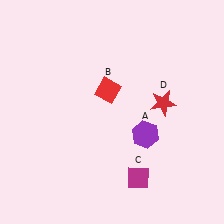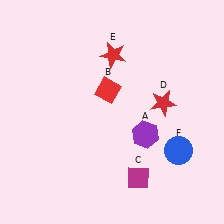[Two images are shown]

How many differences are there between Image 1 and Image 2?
There are 2 differences between the two images.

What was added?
A red star (E), a blue circle (F) were added in Image 2.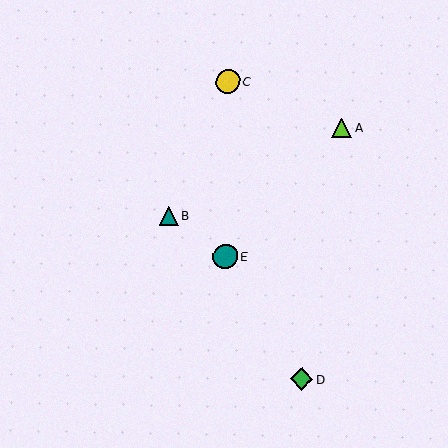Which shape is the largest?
The teal circle (labeled E) is the largest.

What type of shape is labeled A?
Shape A is a lime triangle.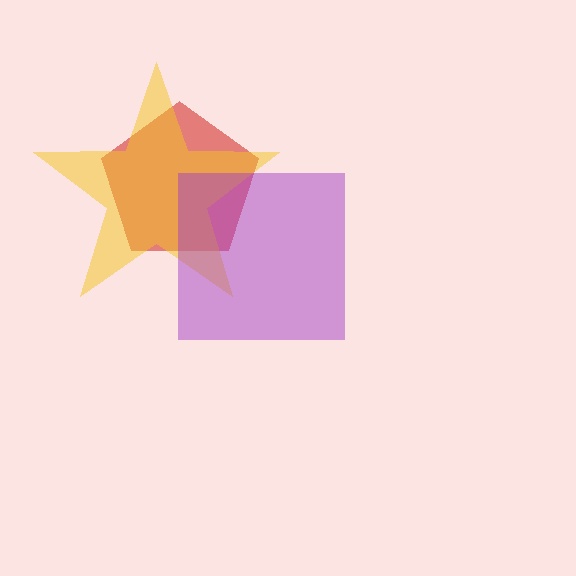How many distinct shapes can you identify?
There are 3 distinct shapes: a red pentagon, a yellow star, a purple square.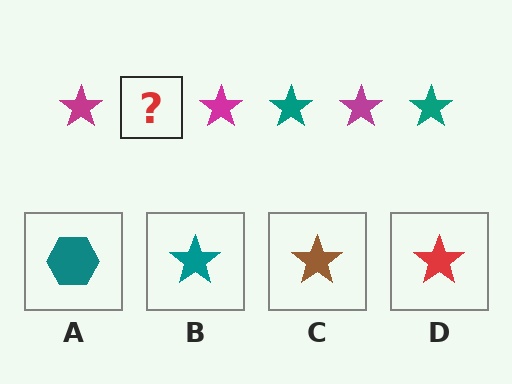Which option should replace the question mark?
Option B.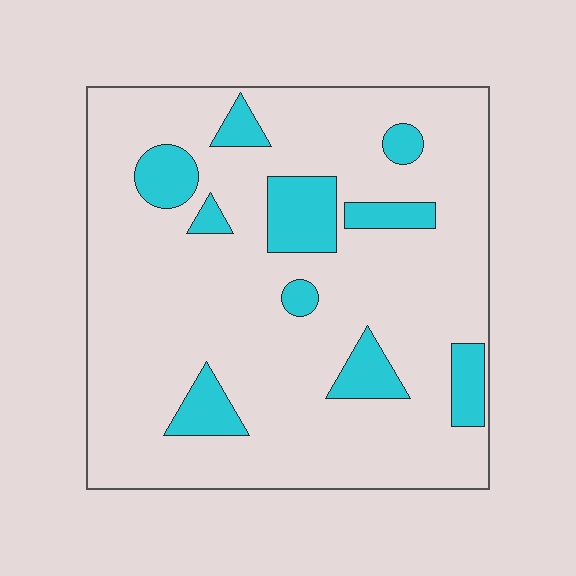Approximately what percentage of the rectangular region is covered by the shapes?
Approximately 15%.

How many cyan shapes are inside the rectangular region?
10.